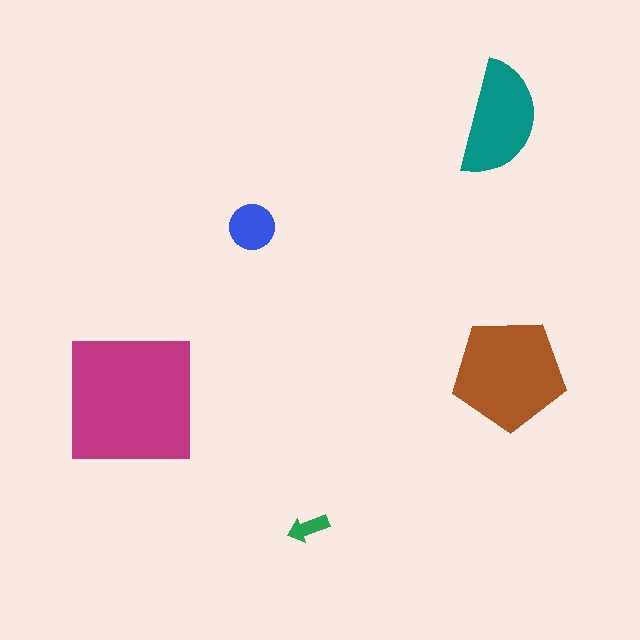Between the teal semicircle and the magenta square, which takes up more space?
The magenta square.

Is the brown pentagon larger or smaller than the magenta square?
Smaller.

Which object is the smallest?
The green arrow.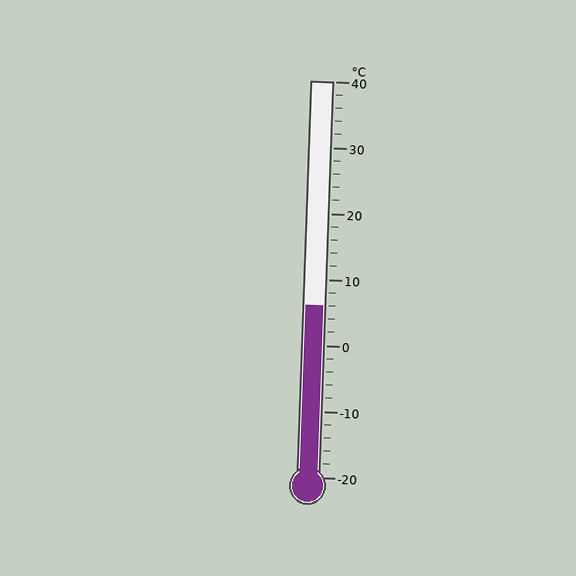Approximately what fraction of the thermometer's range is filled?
The thermometer is filled to approximately 45% of its range.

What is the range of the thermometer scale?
The thermometer scale ranges from -20°C to 40°C.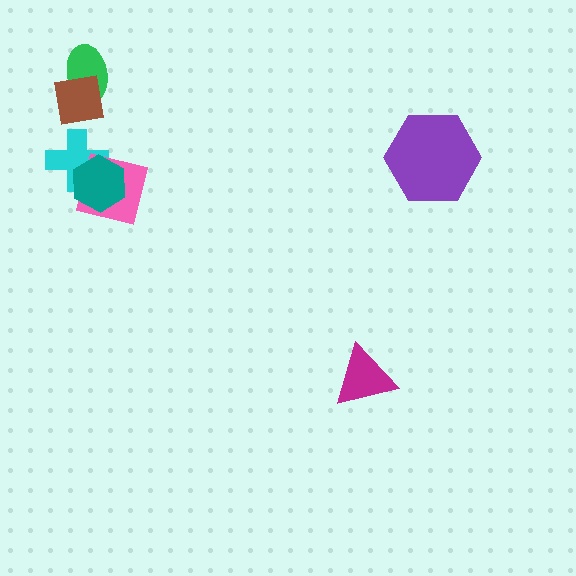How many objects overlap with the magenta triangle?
0 objects overlap with the magenta triangle.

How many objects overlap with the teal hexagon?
2 objects overlap with the teal hexagon.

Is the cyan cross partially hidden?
Yes, it is partially covered by another shape.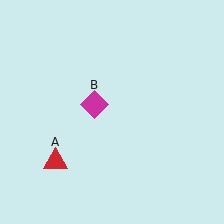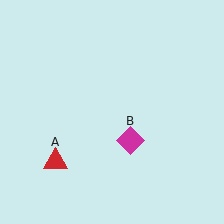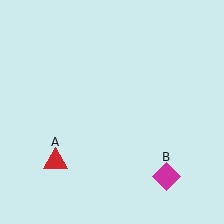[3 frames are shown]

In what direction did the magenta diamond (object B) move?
The magenta diamond (object B) moved down and to the right.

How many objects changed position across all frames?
1 object changed position: magenta diamond (object B).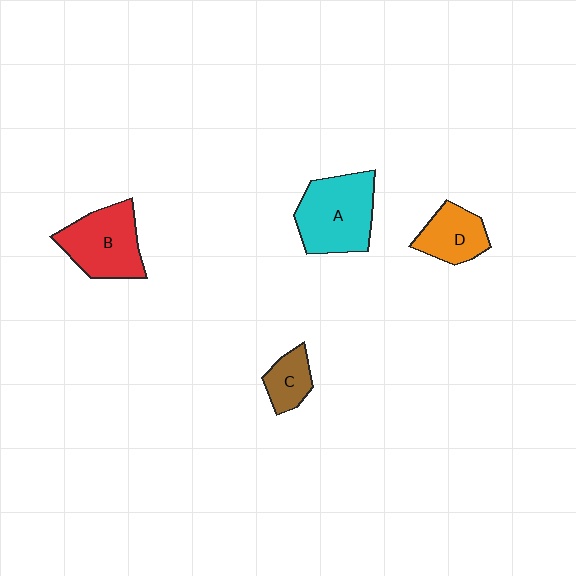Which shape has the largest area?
Shape A (cyan).